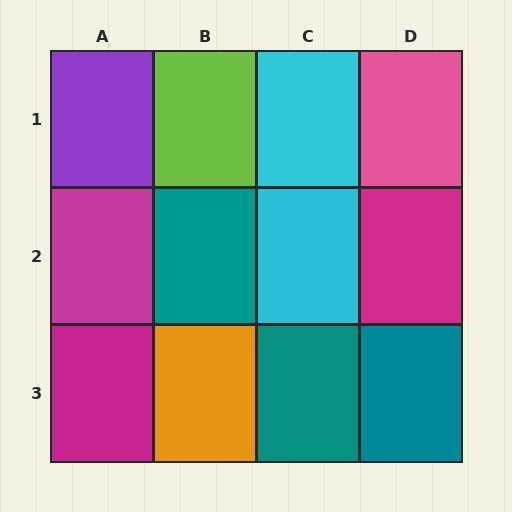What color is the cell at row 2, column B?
Teal.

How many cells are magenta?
3 cells are magenta.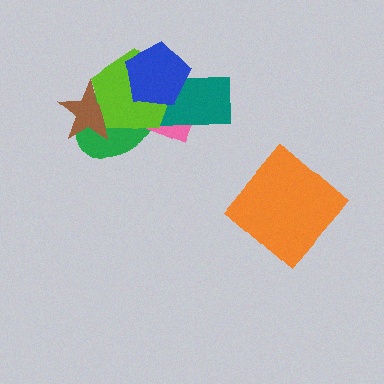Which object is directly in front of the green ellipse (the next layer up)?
The pink rectangle is directly in front of the green ellipse.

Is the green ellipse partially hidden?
Yes, it is partially covered by another shape.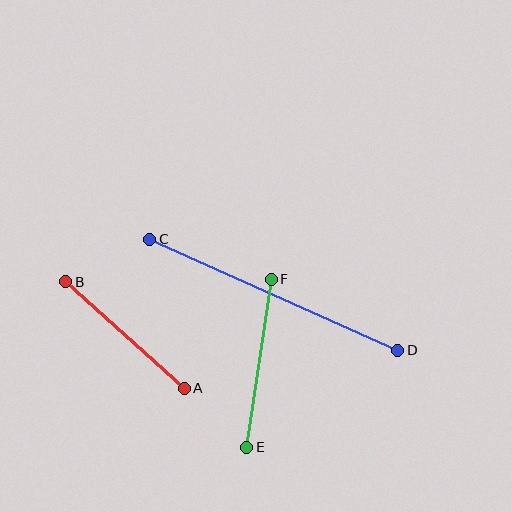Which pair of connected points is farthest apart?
Points C and D are farthest apart.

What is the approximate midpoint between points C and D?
The midpoint is at approximately (274, 295) pixels.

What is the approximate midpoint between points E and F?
The midpoint is at approximately (259, 363) pixels.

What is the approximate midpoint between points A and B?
The midpoint is at approximately (125, 335) pixels.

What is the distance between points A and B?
The distance is approximately 159 pixels.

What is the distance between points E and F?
The distance is approximately 170 pixels.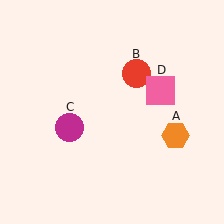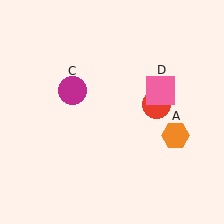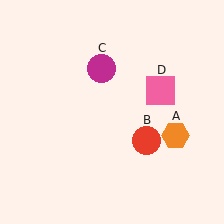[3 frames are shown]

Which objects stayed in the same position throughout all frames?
Orange hexagon (object A) and pink square (object D) remained stationary.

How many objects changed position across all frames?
2 objects changed position: red circle (object B), magenta circle (object C).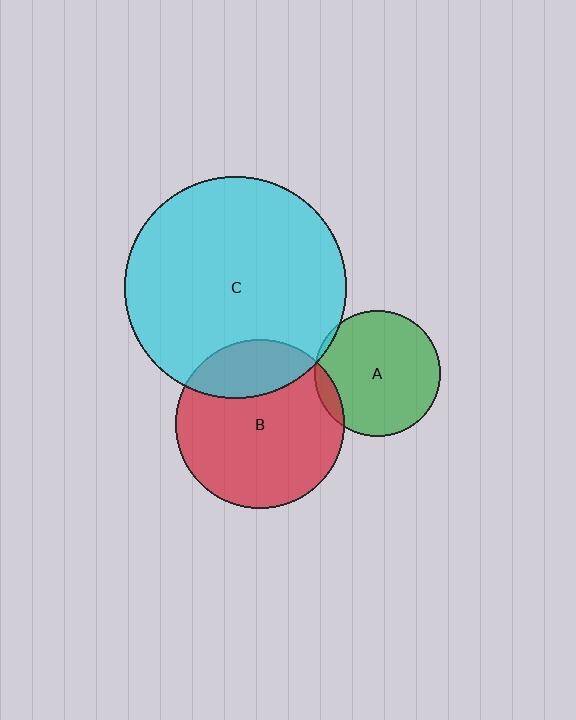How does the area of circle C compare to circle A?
Approximately 3.1 times.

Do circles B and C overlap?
Yes.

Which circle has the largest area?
Circle C (cyan).